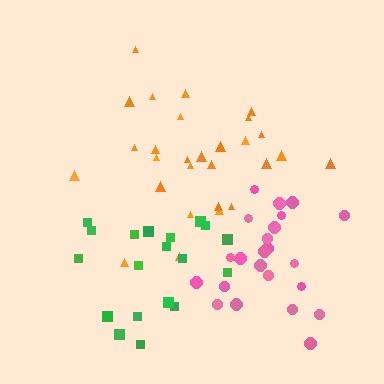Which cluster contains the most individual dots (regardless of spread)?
Orange (28).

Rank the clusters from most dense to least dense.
pink, orange, green.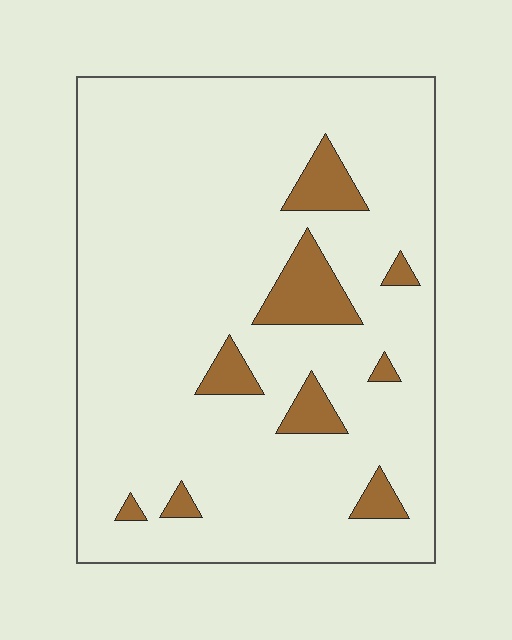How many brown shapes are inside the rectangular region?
9.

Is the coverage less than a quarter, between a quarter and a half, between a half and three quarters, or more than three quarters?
Less than a quarter.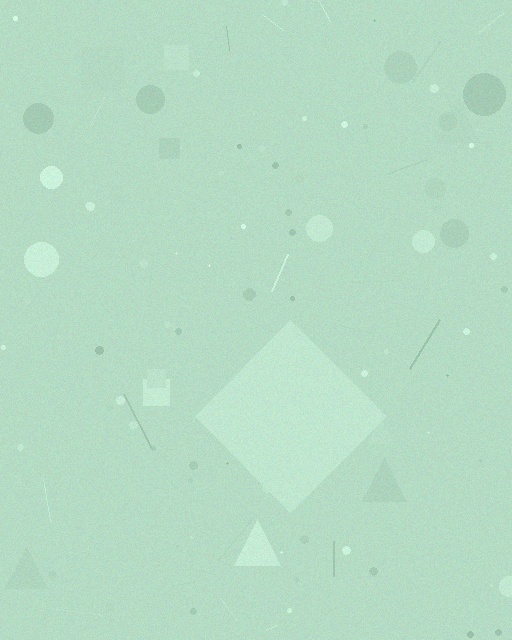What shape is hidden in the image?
A diamond is hidden in the image.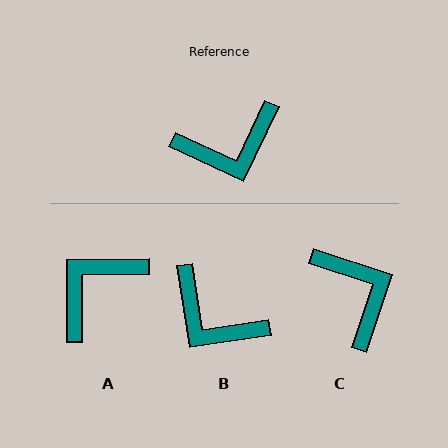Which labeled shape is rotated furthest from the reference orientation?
A, about 154 degrees away.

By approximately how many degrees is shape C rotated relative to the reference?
Approximately 97 degrees counter-clockwise.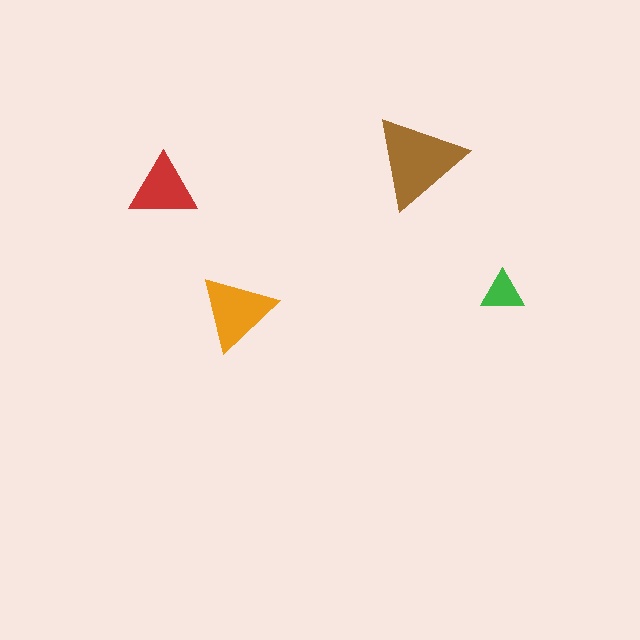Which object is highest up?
The brown triangle is topmost.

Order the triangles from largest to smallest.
the brown one, the orange one, the red one, the green one.